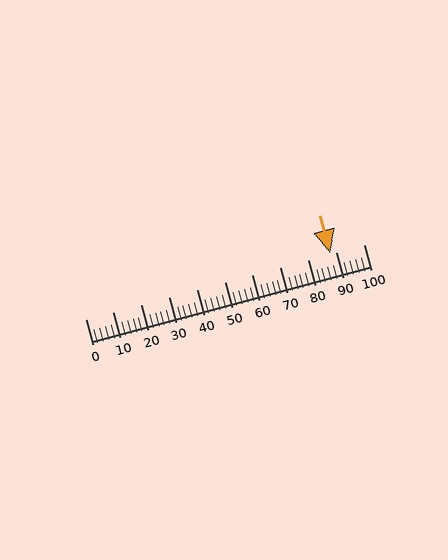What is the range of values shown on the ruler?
The ruler shows values from 0 to 100.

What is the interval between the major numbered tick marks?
The major tick marks are spaced 10 units apart.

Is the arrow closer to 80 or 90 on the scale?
The arrow is closer to 90.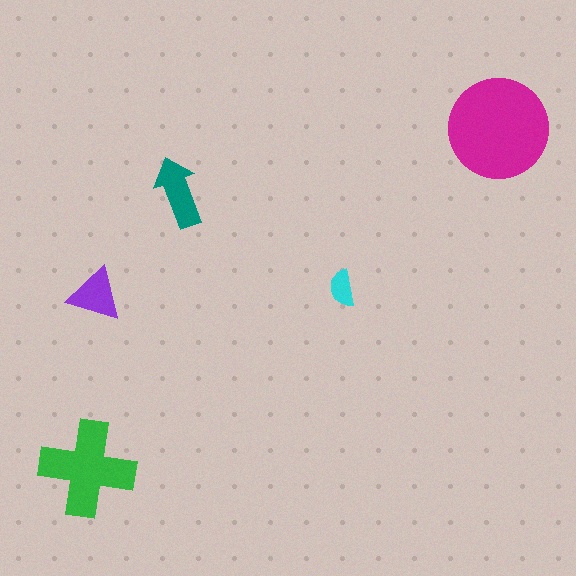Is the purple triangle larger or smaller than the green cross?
Smaller.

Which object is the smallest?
The cyan semicircle.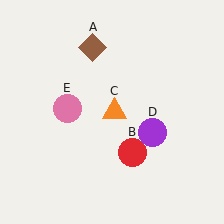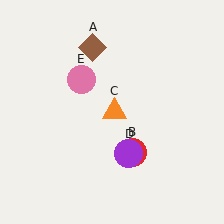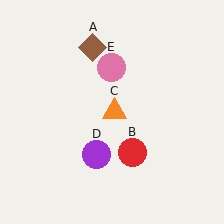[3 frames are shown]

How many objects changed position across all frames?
2 objects changed position: purple circle (object D), pink circle (object E).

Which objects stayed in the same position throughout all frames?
Brown diamond (object A) and red circle (object B) and orange triangle (object C) remained stationary.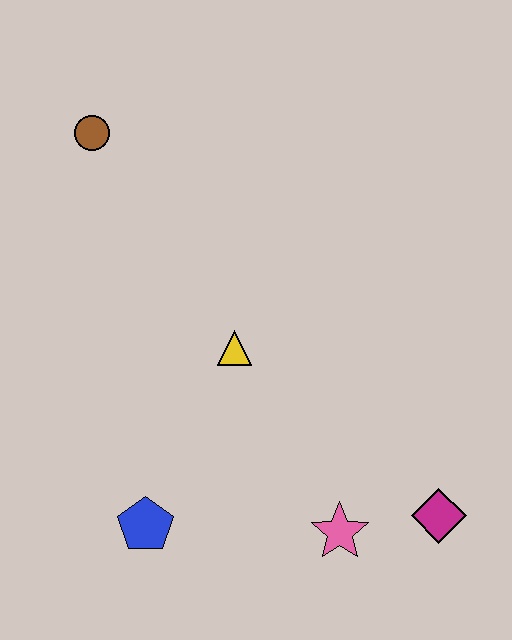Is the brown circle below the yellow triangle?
No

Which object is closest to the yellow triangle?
The blue pentagon is closest to the yellow triangle.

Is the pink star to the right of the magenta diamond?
No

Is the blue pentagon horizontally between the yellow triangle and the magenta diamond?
No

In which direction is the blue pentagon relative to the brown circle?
The blue pentagon is below the brown circle.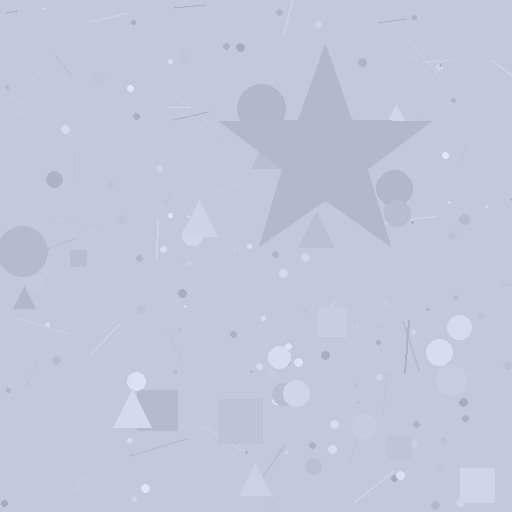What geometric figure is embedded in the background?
A star is embedded in the background.